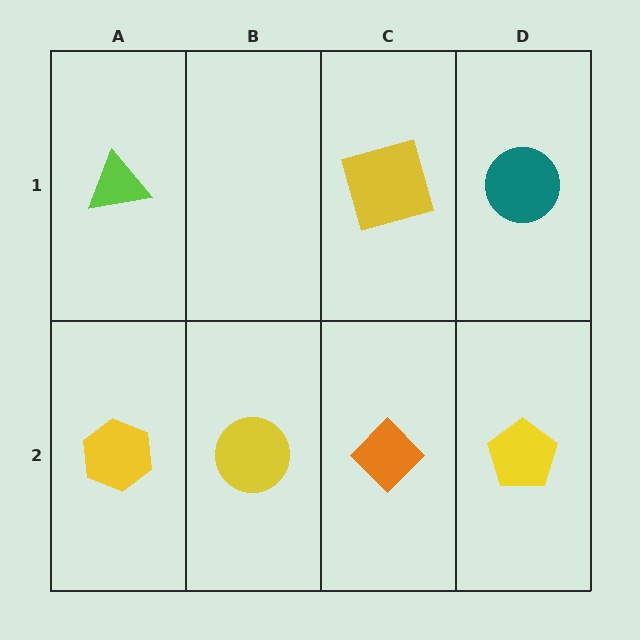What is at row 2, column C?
An orange diamond.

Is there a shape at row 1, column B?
No, that cell is empty.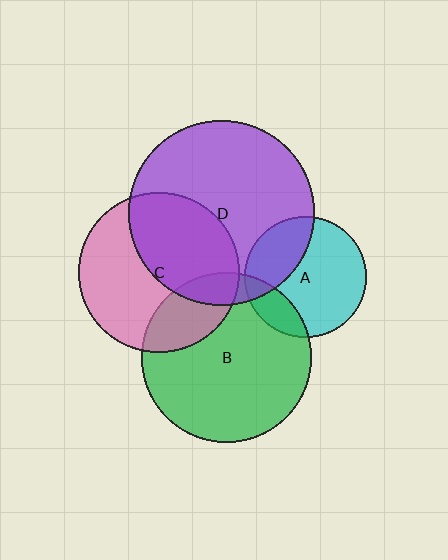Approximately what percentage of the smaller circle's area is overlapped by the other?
Approximately 45%.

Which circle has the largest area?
Circle D (purple).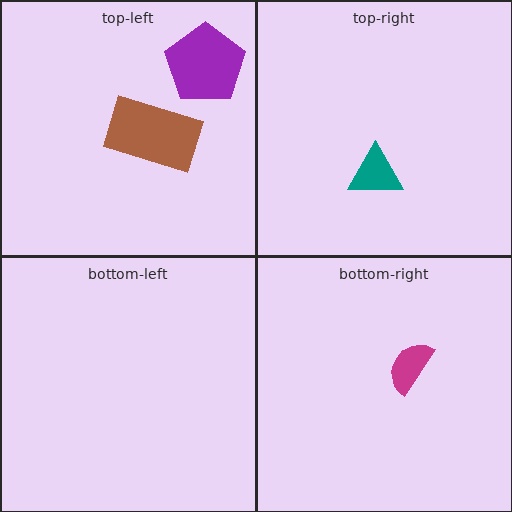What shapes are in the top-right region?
The teal triangle.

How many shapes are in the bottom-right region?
1.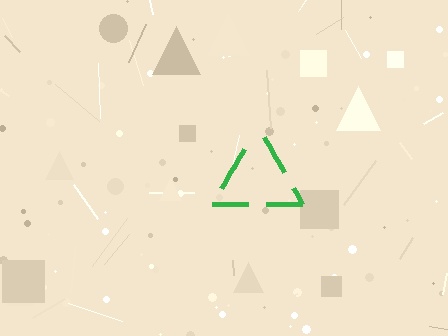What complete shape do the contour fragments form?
The contour fragments form a triangle.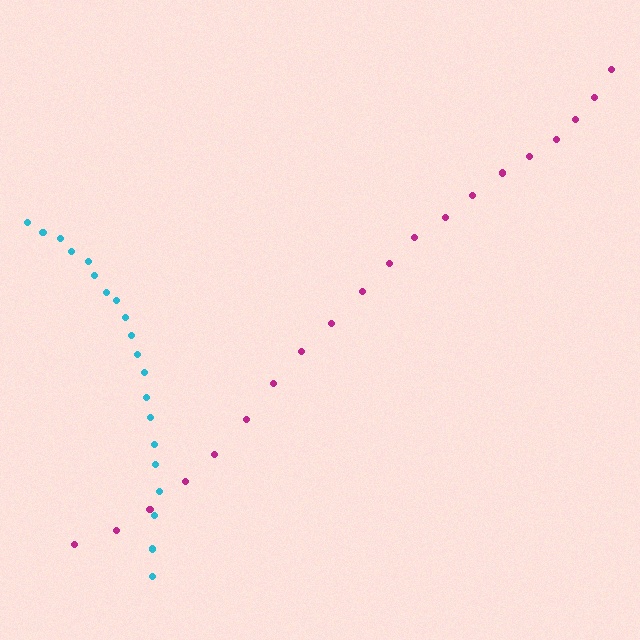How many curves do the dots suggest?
There are 2 distinct paths.